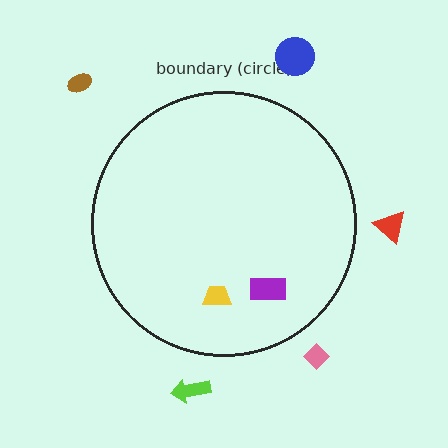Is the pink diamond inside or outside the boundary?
Outside.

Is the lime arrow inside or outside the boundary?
Outside.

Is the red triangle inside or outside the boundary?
Outside.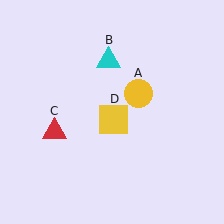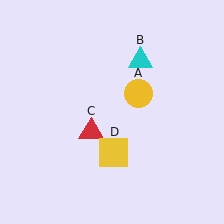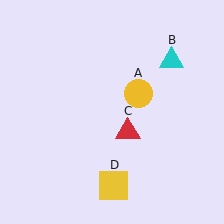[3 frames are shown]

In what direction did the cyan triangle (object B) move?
The cyan triangle (object B) moved right.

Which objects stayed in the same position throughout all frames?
Yellow circle (object A) remained stationary.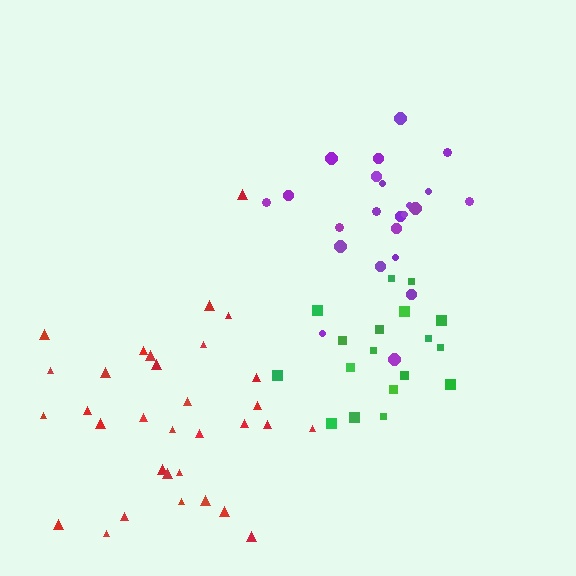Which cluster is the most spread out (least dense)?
Green.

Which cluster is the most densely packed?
Purple.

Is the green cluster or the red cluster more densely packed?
Red.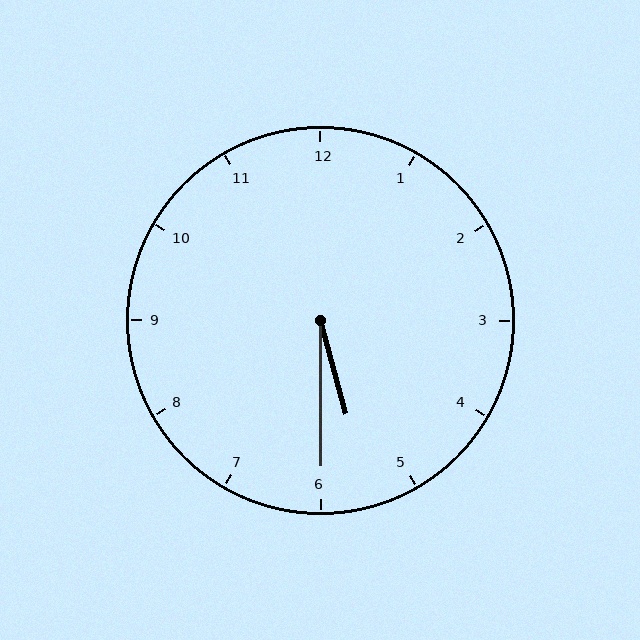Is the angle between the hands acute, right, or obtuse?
It is acute.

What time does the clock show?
5:30.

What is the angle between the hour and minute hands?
Approximately 15 degrees.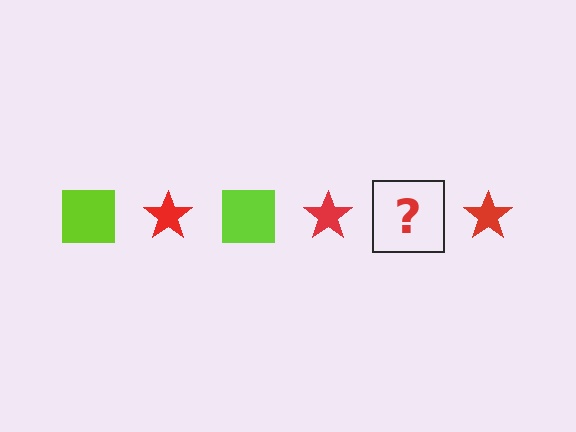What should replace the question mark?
The question mark should be replaced with a lime square.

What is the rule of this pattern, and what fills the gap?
The rule is that the pattern alternates between lime square and red star. The gap should be filled with a lime square.